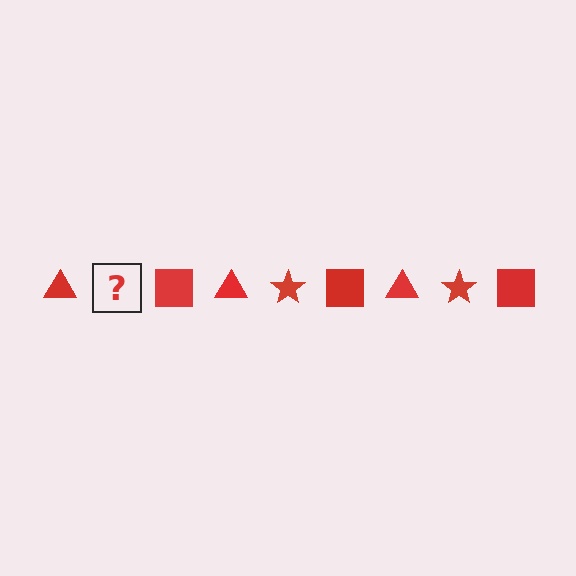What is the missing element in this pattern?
The missing element is a red star.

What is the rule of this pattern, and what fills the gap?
The rule is that the pattern cycles through triangle, star, square shapes in red. The gap should be filled with a red star.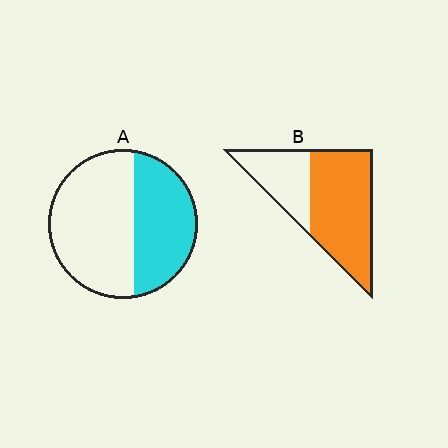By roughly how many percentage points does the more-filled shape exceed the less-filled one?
By roughly 25 percentage points (B over A).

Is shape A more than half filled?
No.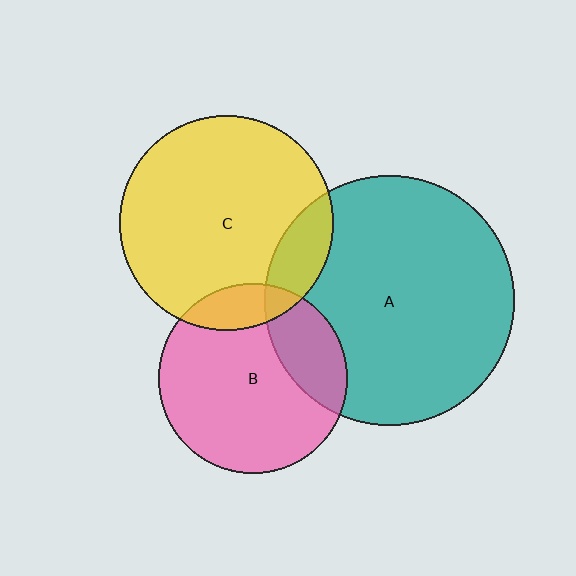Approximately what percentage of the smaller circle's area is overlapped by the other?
Approximately 25%.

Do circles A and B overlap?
Yes.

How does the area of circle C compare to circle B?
Approximately 1.3 times.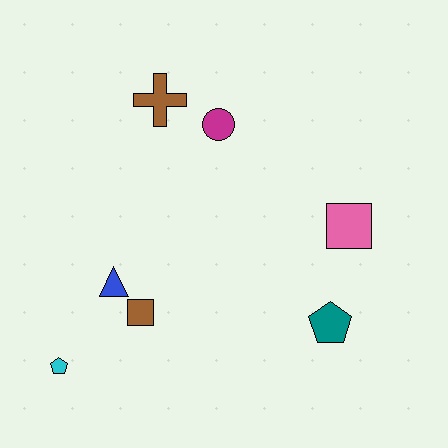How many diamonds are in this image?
There are no diamonds.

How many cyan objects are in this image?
There is 1 cyan object.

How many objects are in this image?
There are 7 objects.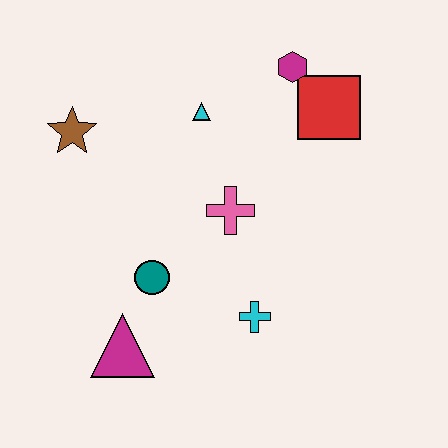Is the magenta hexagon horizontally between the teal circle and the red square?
Yes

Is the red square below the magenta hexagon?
Yes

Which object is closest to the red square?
The magenta hexagon is closest to the red square.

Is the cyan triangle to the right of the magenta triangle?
Yes